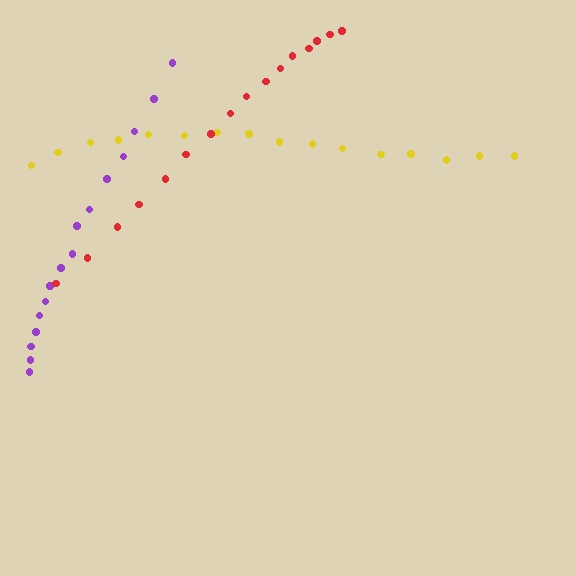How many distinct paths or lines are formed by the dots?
There are 3 distinct paths.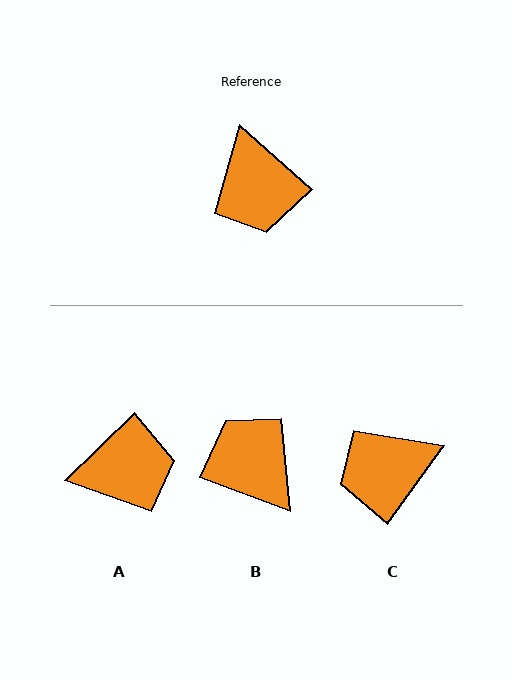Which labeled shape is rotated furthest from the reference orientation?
B, about 158 degrees away.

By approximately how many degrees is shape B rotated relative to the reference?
Approximately 158 degrees clockwise.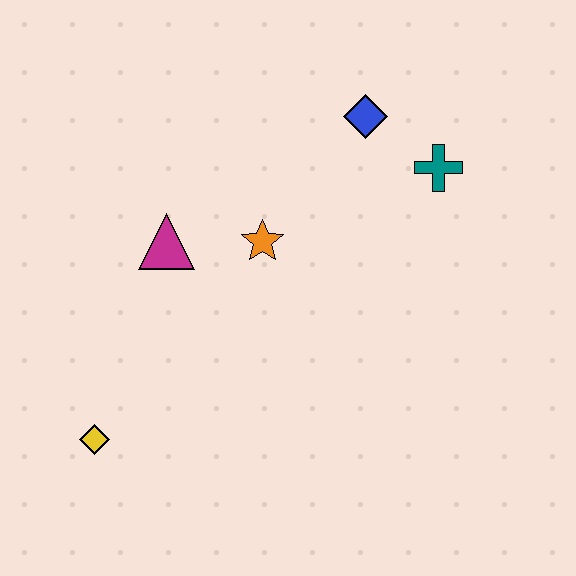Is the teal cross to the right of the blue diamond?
Yes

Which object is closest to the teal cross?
The blue diamond is closest to the teal cross.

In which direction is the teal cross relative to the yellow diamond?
The teal cross is to the right of the yellow diamond.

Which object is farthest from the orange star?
The yellow diamond is farthest from the orange star.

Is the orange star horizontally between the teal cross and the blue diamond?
No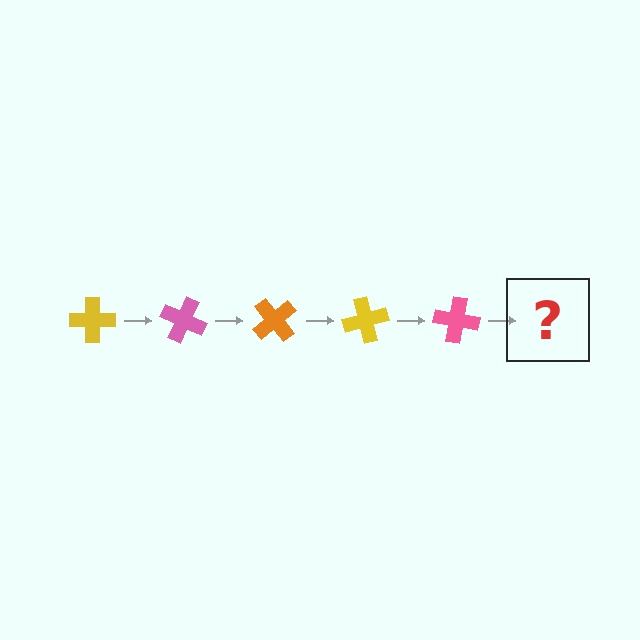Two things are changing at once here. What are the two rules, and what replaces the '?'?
The two rules are that it rotates 25 degrees each step and the color cycles through yellow, pink, and orange. The '?' should be an orange cross, rotated 125 degrees from the start.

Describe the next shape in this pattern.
It should be an orange cross, rotated 125 degrees from the start.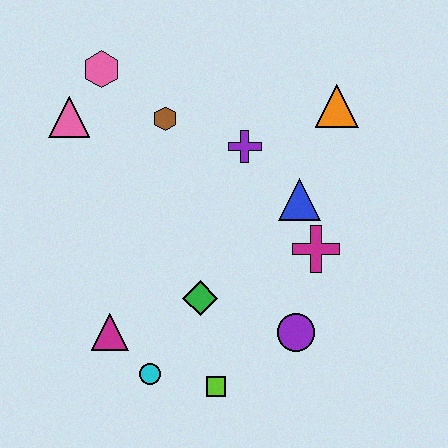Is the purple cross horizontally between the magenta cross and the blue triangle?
No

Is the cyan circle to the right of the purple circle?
No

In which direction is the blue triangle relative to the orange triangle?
The blue triangle is below the orange triangle.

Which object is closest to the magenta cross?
The blue triangle is closest to the magenta cross.